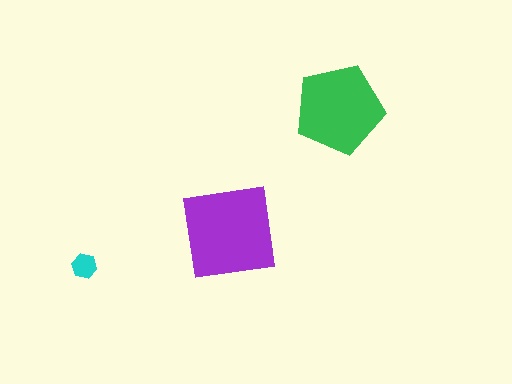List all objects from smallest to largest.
The cyan hexagon, the green pentagon, the purple square.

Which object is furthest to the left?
The cyan hexagon is leftmost.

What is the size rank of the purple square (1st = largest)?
1st.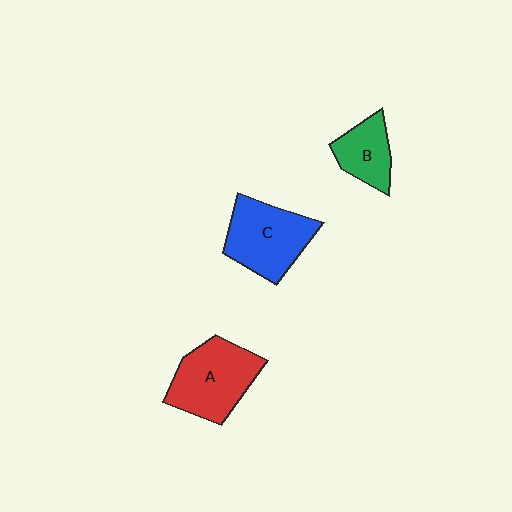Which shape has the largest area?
Shape A (red).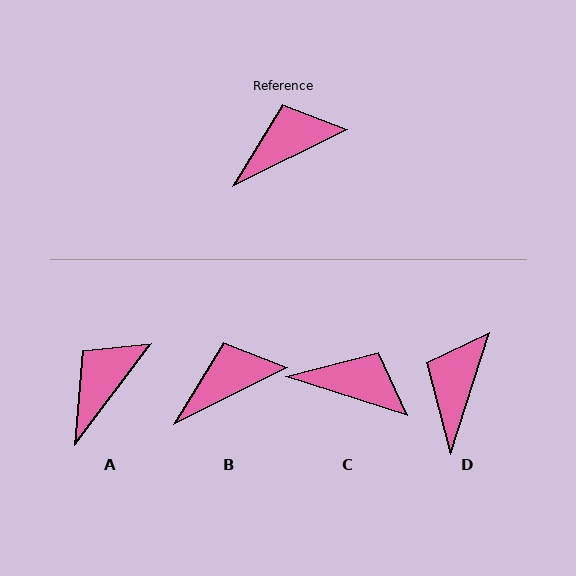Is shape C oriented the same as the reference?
No, it is off by about 44 degrees.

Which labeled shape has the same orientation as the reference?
B.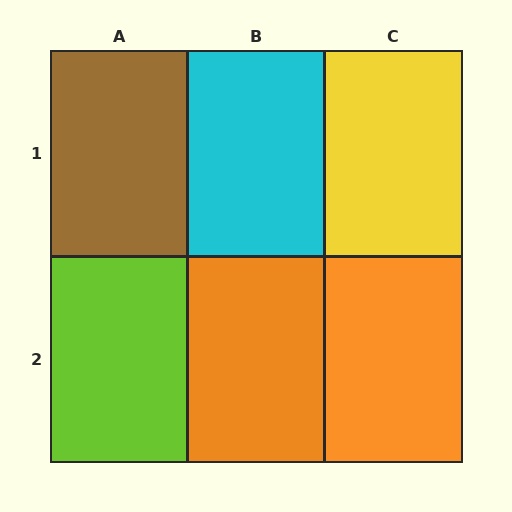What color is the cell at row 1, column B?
Cyan.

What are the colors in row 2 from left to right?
Lime, orange, orange.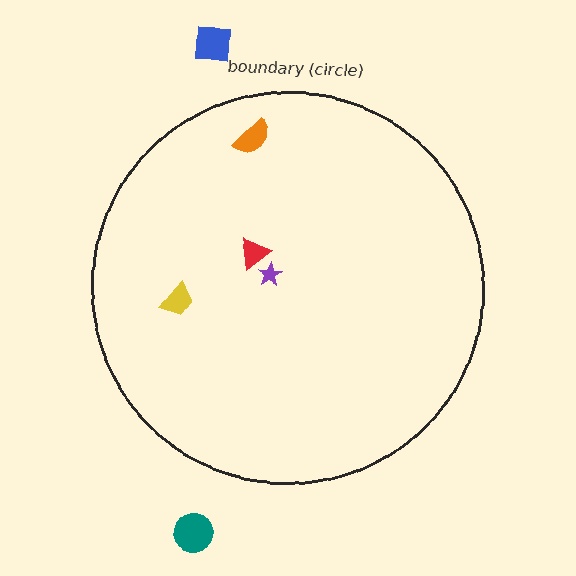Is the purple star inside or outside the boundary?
Inside.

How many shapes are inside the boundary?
4 inside, 2 outside.